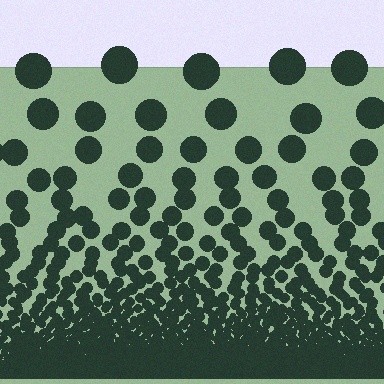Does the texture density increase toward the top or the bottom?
Density increases toward the bottom.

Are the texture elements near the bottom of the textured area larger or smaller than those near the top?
Smaller. The gradient is inverted — elements near the bottom are smaller and denser.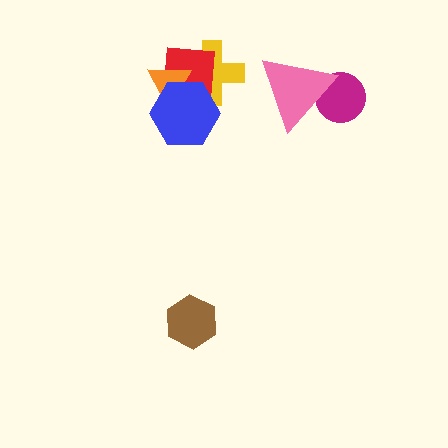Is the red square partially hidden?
Yes, it is partially covered by another shape.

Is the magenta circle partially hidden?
Yes, it is partially covered by another shape.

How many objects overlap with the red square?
3 objects overlap with the red square.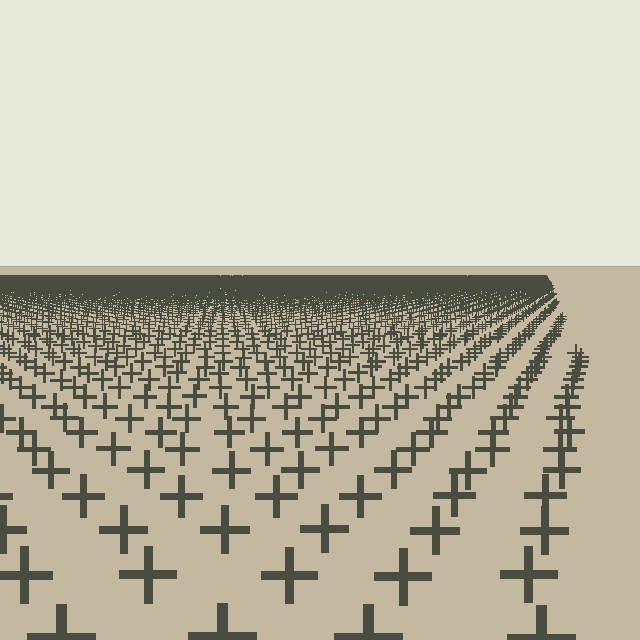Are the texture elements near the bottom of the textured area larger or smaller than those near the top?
Larger. Near the bottom, elements are closer to the viewer and appear at a bigger on-screen size.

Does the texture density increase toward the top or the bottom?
Density increases toward the top.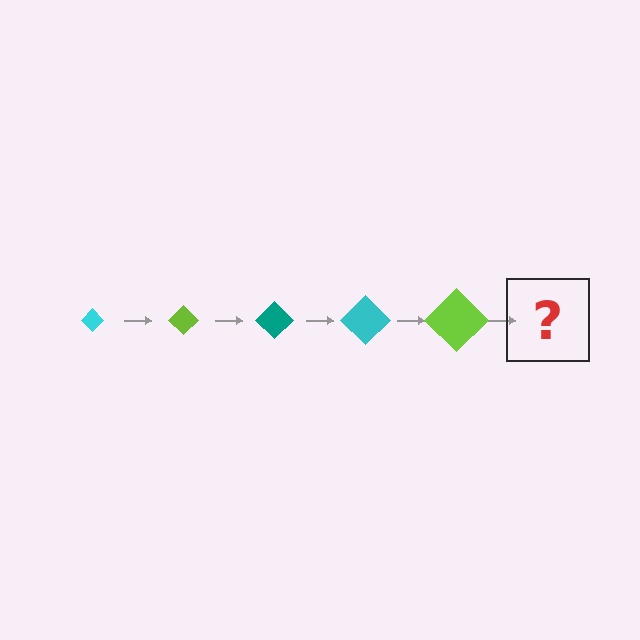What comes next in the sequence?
The next element should be a teal diamond, larger than the previous one.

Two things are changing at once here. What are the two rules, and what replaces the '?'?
The two rules are that the diamond grows larger each step and the color cycles through cyan, lime, and teal. The '?' should be a teal diamond, larger than the previous one.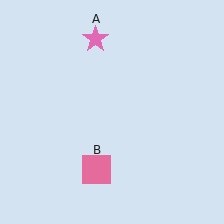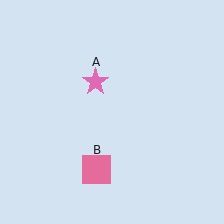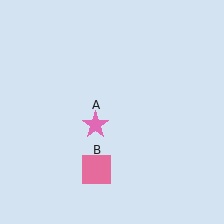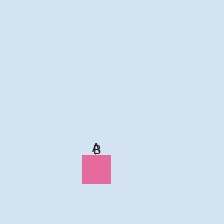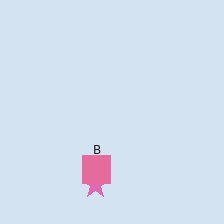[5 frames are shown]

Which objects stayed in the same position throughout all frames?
Pink square (object B) remained stationary.